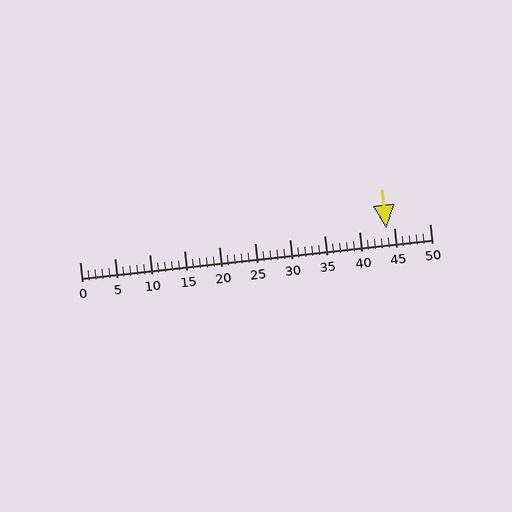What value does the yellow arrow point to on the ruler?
The yellow arrow points to approximately 44.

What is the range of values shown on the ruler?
The ruler shows values from 0 to 50.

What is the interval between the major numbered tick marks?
The major tick marks are spaced 5 units apart.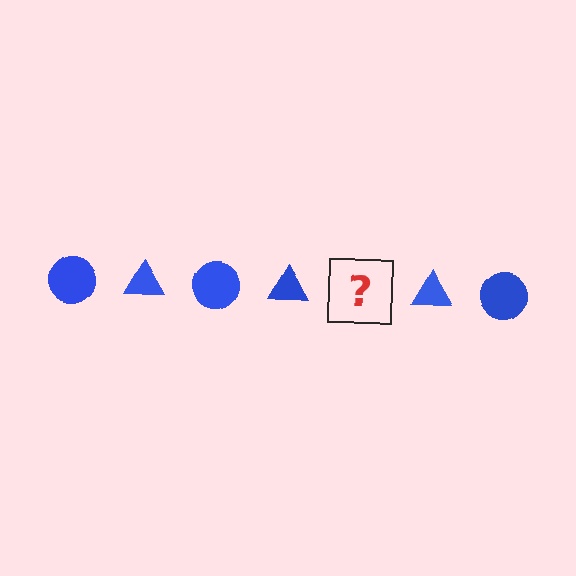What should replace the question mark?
The question mark should be replaced with a blue circle.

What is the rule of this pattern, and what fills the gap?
The rule is that the pattern cycles through circle, triangle shapes in blue. The gap should be filled with a blue circle.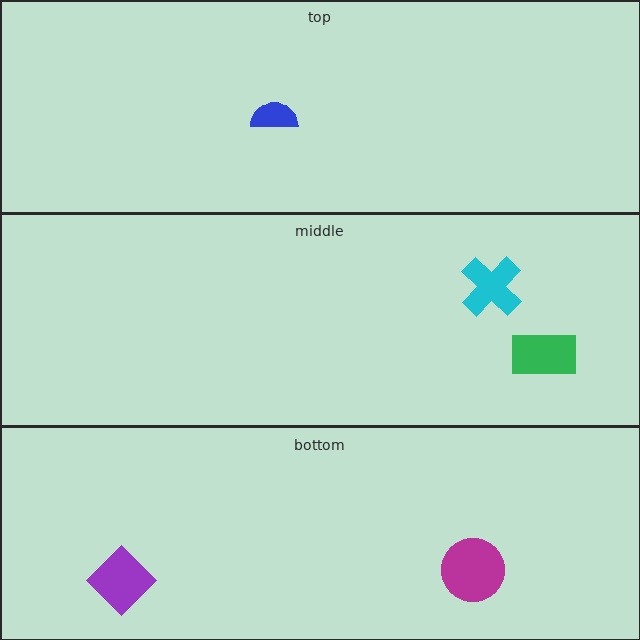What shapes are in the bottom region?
The purple diamond, the magenta circle.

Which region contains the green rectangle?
The middle region.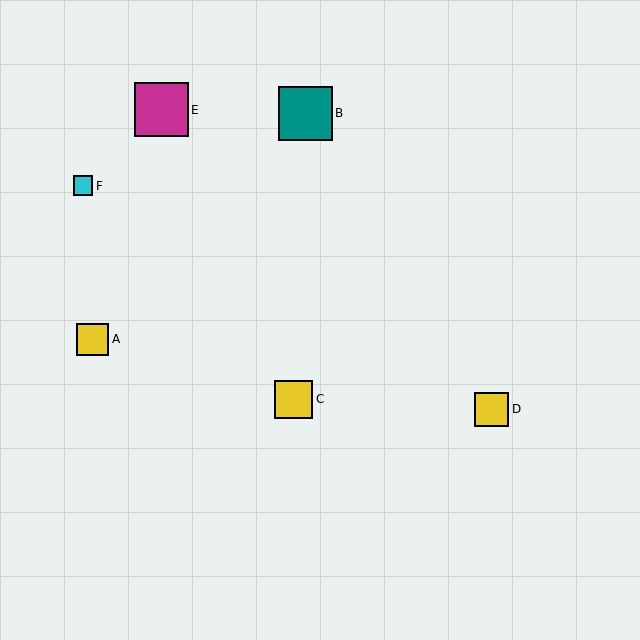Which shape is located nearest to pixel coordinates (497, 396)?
The yellow square (labeled D) at (492, 409) is nearest to that location.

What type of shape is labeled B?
Shape B is a teal square.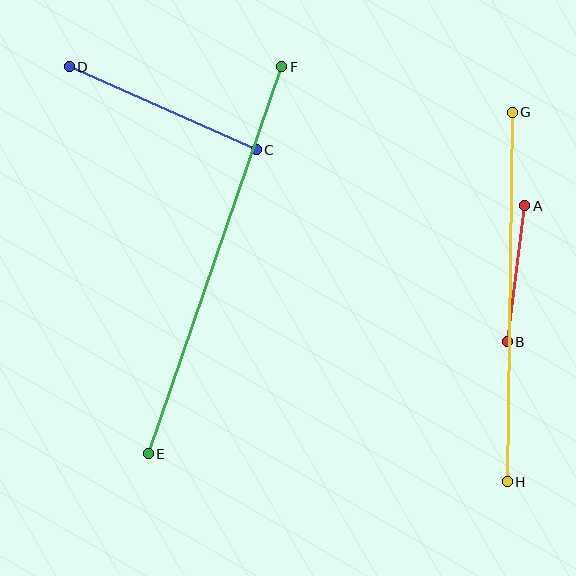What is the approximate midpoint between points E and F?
The midpoint is at approximately (215, 260) pixels.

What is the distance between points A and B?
The distance is approximately 137 pixels.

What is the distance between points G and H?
The distance is approximately 370 pixels.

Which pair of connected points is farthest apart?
Points E and F are farthest apart.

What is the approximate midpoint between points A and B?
The midpoint is at approximately (516, 274) pixels.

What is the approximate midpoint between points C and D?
The midpoint is at approximately (163, 108) pixels.